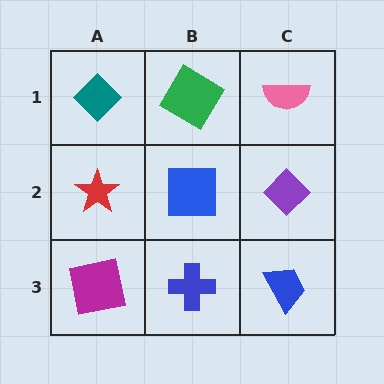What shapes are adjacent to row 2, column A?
A teal diamond (row 1, column A), a magenta square (row 3, column A), a blue square (row 2, column B).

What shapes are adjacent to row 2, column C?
A pink semicircle (row 1, column C), a blue trapezoid (row 3, column C), a blue square (row 2, column B).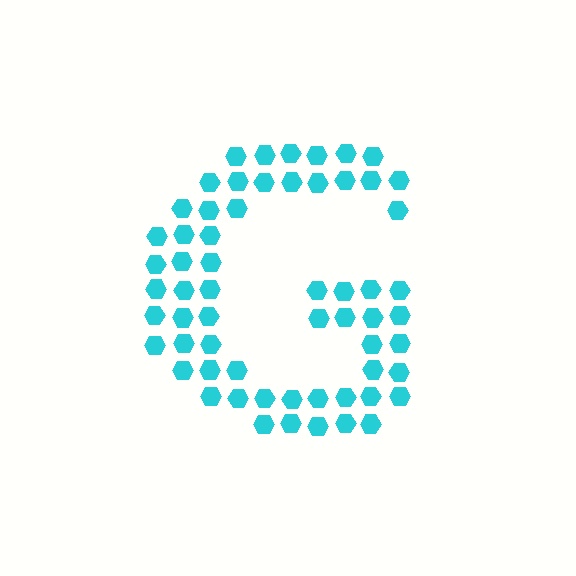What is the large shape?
The large shape is the letter G.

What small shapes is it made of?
It is made of small hexagons.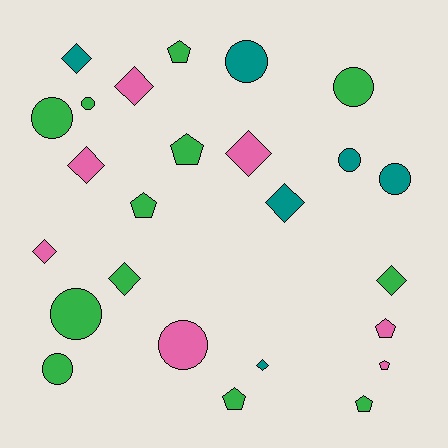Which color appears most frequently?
Green, with 12 objects.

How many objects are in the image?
There are 25 objects.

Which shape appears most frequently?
Circle, with 9 objects.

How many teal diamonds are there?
There are 3 teal diamonds.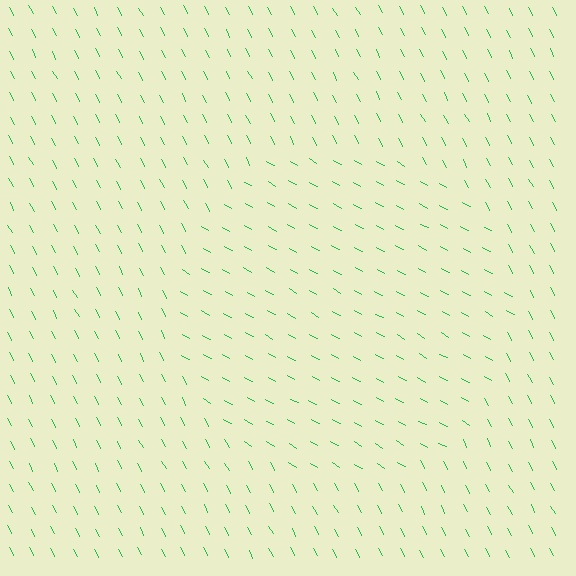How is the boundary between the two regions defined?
The boundary is defined purely by a change in line orientation (approximately 34 degrees difference). All lines are the same color and thickness.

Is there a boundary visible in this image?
Yes, there is a texture boundary formed by a change in line orientation.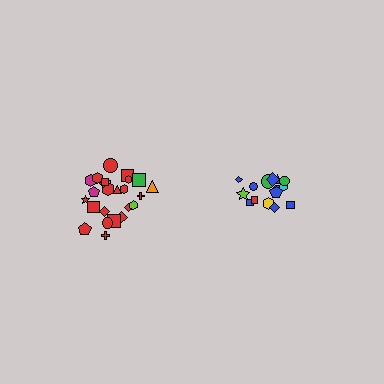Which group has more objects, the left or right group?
The left group.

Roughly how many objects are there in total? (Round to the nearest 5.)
Roughly 40 objects in total.